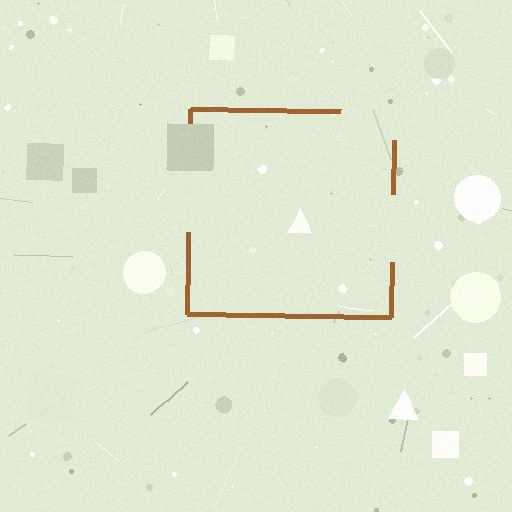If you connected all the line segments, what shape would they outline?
They would outline a square.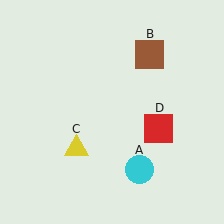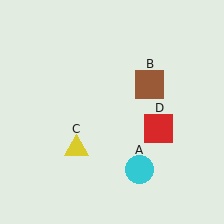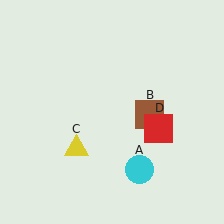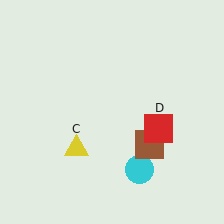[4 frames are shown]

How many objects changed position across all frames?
1 object changed position: brown square (object B).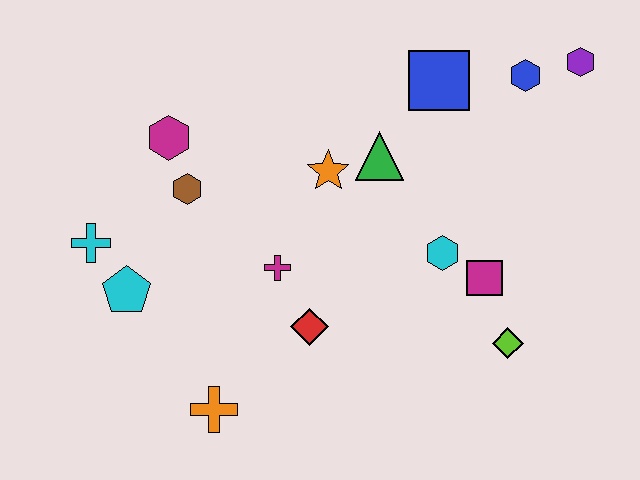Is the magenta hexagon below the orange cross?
No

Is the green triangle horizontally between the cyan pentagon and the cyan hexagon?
Yes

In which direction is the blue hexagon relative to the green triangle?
The blue hexagon is to the right of the green triangle.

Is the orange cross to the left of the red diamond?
Yes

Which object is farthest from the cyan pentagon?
The purple hexagon is farthest from the cyan pentagon.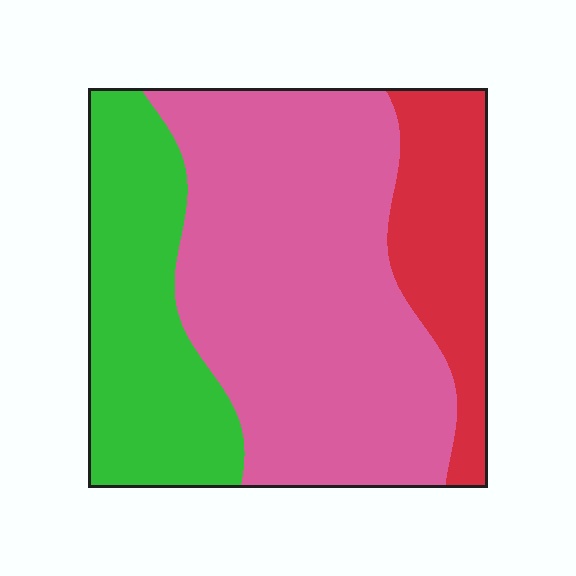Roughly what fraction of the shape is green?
Green covers roughly 25% of the shape.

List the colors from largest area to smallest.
From largest to smallest: pink, green, red.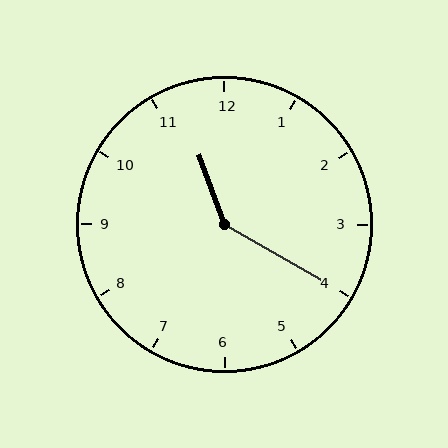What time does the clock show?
11:20.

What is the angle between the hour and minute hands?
Approximately 140 degrees.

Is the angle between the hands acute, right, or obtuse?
It is obtuse.